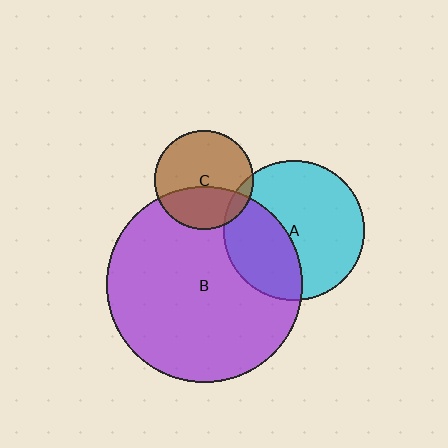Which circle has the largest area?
Circle B (purple).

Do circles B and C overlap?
Yes.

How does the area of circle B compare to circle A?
Approximately 2.0 times.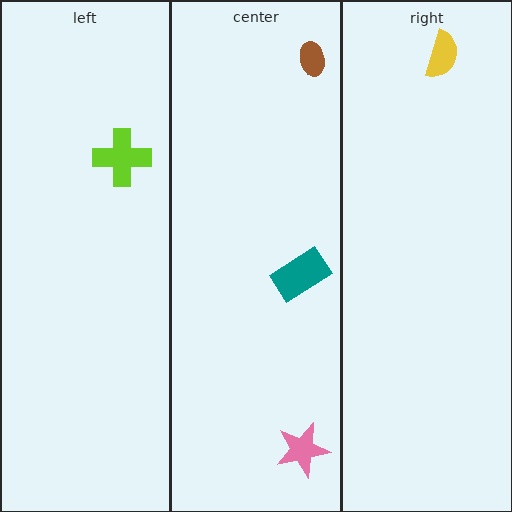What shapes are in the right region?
The yellow semicircle.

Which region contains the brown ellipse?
The center region.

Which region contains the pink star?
The center region.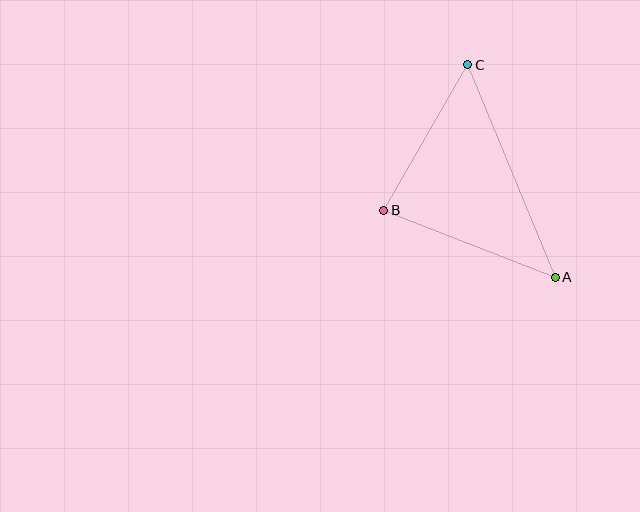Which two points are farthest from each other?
Points A and C are farthest from each other.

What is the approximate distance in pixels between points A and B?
The distance between A and B is approximately 184 pixels.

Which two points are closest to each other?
Points B and C are closest to each other.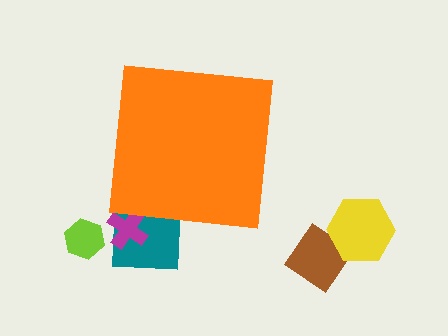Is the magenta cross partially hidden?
Yes, the magenta cross is partially hidden behind the orange square.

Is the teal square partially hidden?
Yes, the teal square is partially hidden behind the orange square.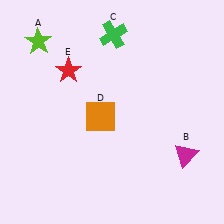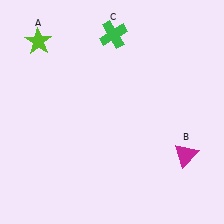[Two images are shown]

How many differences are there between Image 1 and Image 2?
There are 2 differences between the two images.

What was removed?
The orange square (D), the red star (E) were removed in Image 2.